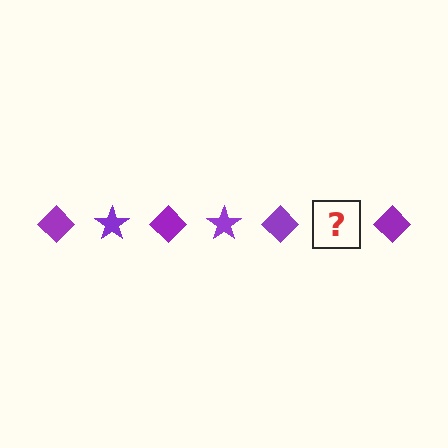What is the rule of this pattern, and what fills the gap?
The rule is that the pattern cycles through diamond, star shapes in purple. The gap should be filled with a purple star.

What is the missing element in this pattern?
The missing element is a purple star.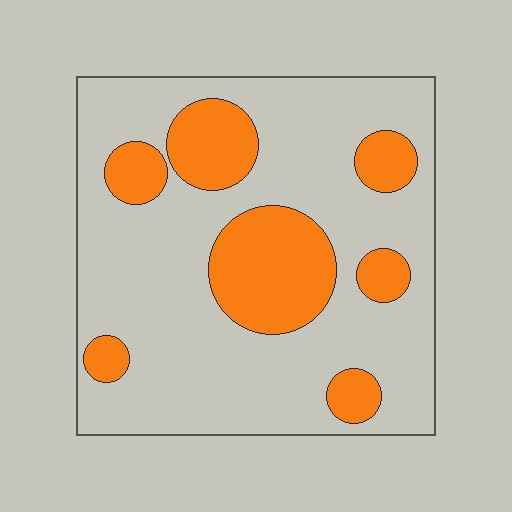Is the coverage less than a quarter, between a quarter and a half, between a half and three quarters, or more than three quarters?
Between a quarter and a half.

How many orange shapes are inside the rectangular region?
7.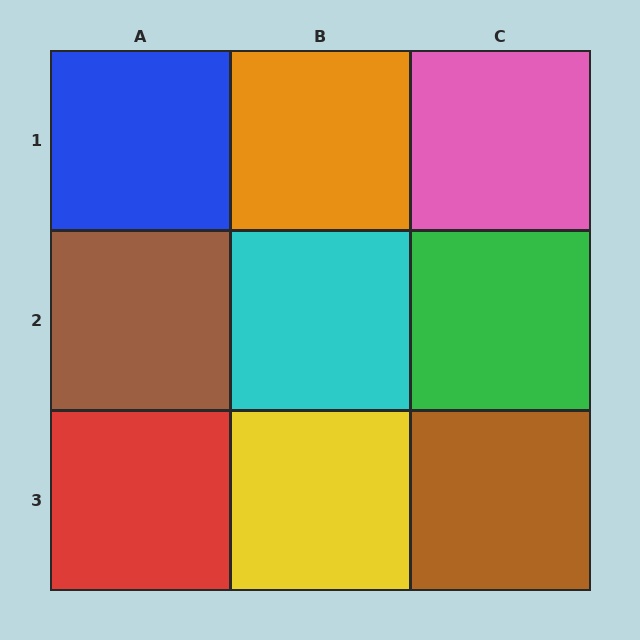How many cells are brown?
2 cells are brown.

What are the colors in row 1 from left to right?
Blue, orange, pink.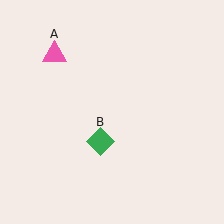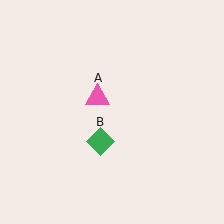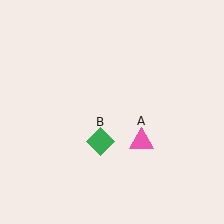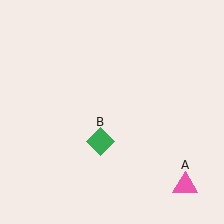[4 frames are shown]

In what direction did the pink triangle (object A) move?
The pink triangle (object A) moved down and to the right.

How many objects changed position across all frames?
1 object changed position: pink triangle (object A).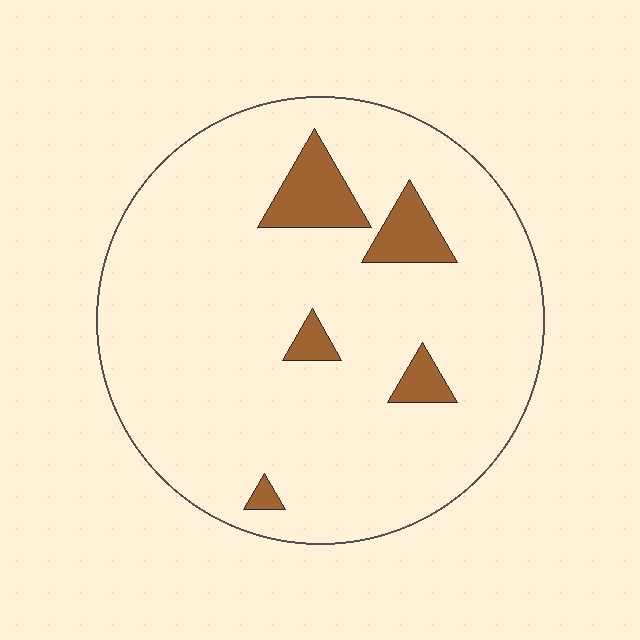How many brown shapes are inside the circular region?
5.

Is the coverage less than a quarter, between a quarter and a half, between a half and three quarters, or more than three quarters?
Less than a quarter.